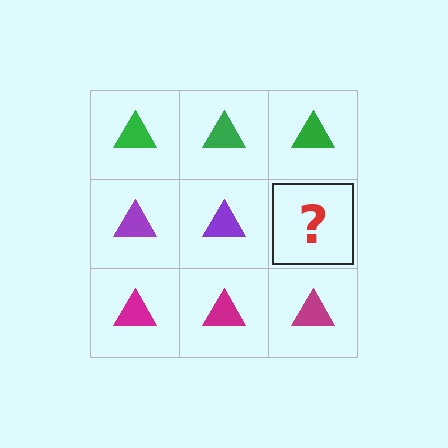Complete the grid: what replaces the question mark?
The question mark should be replaced with a purple triangle.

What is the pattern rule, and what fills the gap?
The rule is that each row has a consistent color. The gap should be filled with a purple triangle.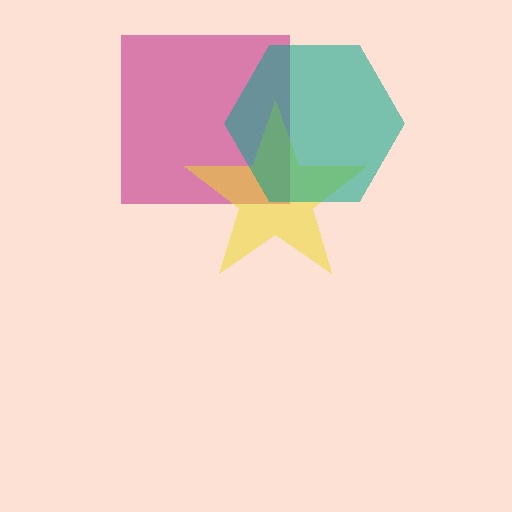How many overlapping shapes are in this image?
There are 3 overlapping shapes in the image.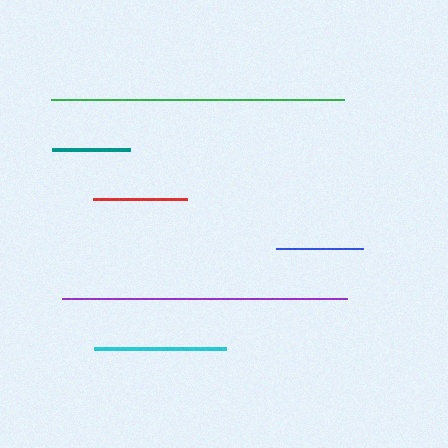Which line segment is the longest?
The green line is the longest at approximately 293 pixels.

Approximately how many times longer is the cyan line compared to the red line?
The cyan line is approximately 1.4 times the length of the red line.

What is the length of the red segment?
The red segment is approximately 94 pixels long.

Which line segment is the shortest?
The teal line is the shortest at approximately 78 pixels.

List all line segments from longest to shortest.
From longest to shortest: green, purple, cyan, red, blue, teal.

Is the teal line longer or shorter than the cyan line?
The cyan line is longer than the teal line.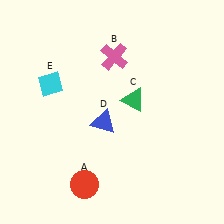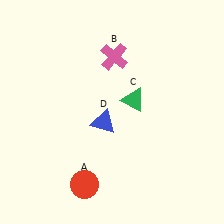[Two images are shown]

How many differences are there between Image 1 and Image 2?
There is 1 difference between the two images.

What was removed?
The cyan diamond (E) was removed in Image 2.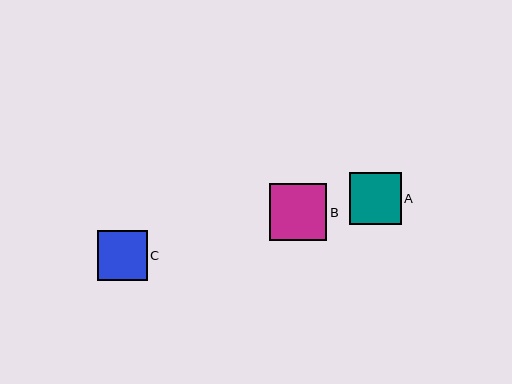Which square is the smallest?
Square C is the smallest with a size of approximately 50 pixels.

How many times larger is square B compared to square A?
Square B is approximately 1.1 times the size of square A.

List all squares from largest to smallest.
From largest to smallest: B, A, C.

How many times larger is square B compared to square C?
Square B is approximately 1.2 times the size of square C.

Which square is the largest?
Square B is the largest with a size of approximately 57 pixels.